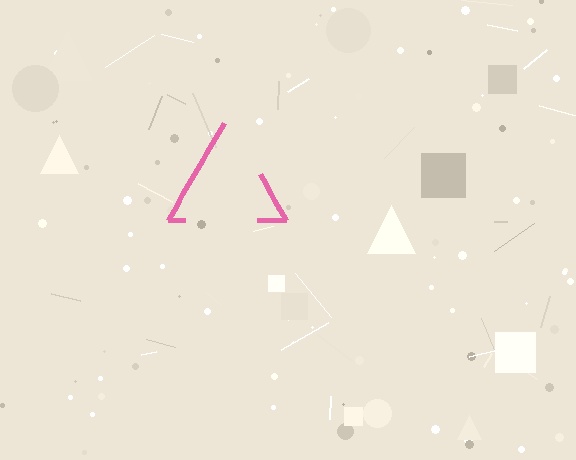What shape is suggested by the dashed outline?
The dashed outline suggests a triangle.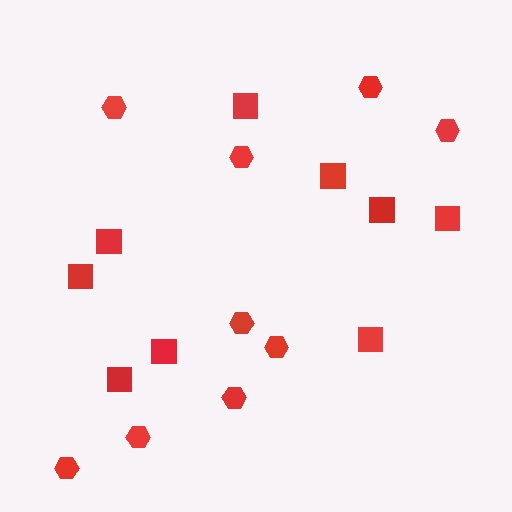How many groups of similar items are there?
There are 2 groups: one group of squares (9) and one group of hexagons (9).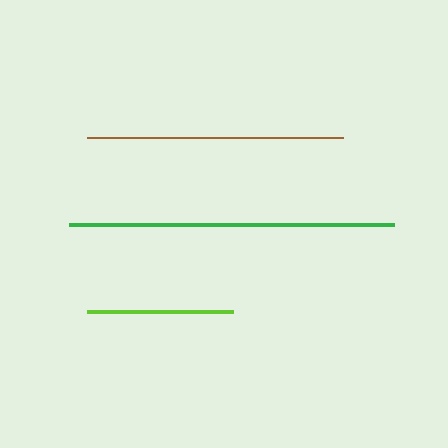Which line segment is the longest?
The green line is the longest at approximately 326 pixels.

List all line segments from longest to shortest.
From longest to shortest: green, brown, lime.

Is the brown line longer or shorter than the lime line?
The brown line is longer than the lime line.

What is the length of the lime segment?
The lime segment is approximately 146 pixels long.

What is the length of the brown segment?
The brown segment is approximately 256 pixels long.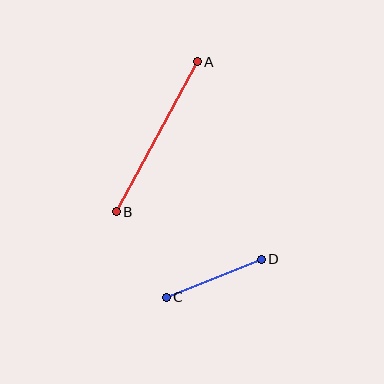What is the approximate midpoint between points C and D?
The midpoint is at approximately (214, 278) pixels.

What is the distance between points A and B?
The distance is approximately 171 pixels.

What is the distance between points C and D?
The distance is approximately 102 pixels.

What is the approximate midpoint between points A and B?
The midpoint is at approximately (157, 137) pixels.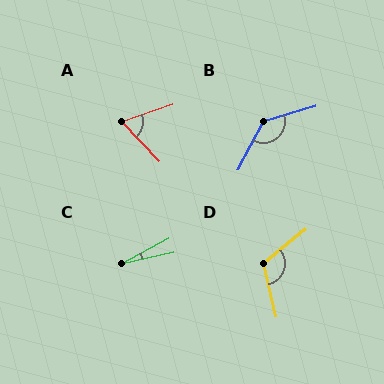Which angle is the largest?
B, at approximately 134 degrees.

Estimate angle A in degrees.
Approximately 65 degrees.